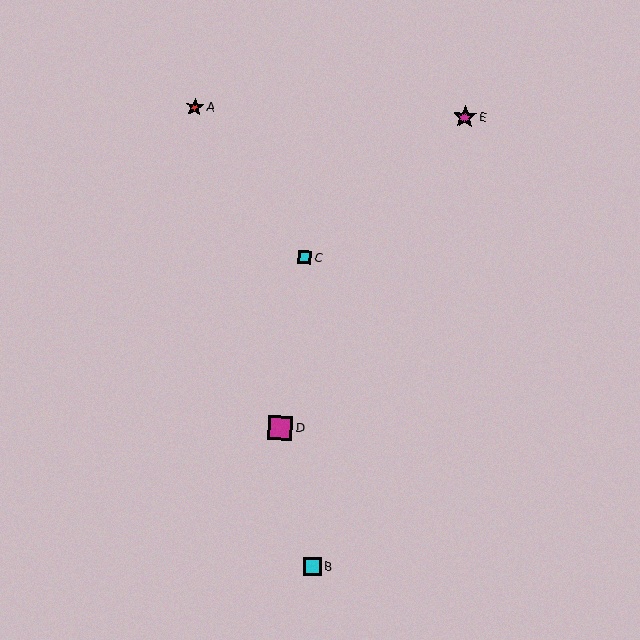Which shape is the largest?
The magenta square (labeled D) is the largest.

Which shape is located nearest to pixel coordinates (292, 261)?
The cyan square (labeled C) at (304, 257) is nearest to that location.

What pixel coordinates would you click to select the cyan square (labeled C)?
Click at (304, 257) to select the cyan square C.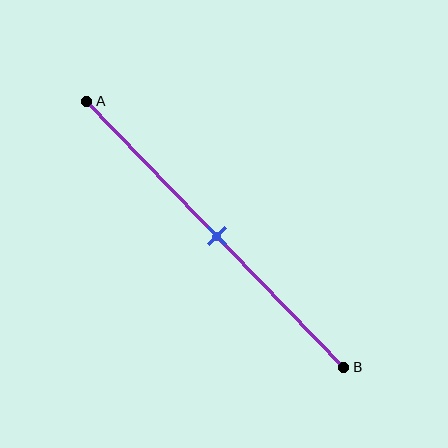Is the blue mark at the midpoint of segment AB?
Yes, the mark is approximately at the midpoint.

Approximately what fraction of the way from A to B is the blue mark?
The blue mark is approximately 50% of the way from A to B.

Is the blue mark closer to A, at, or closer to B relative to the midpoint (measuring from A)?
The blue mark is approximately at the midpoint of segment AB.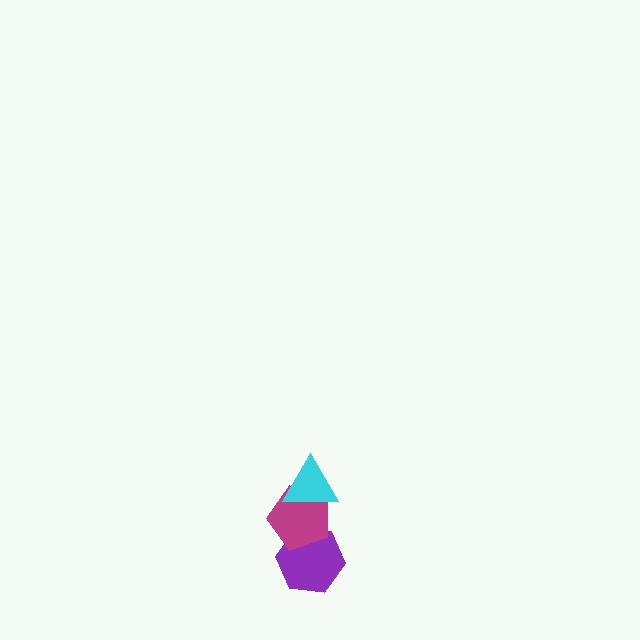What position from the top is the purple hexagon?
The purple hexagon is 3rd from the top.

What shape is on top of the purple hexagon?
The magenta pentagon is on top of the purple hexagon.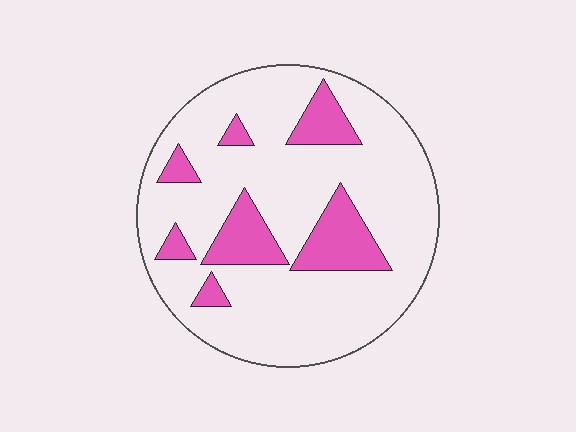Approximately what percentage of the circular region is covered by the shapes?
Approximately 20%.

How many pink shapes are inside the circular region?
7.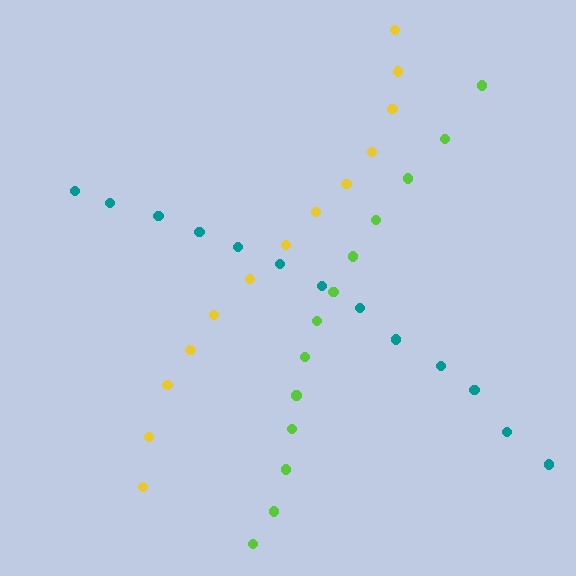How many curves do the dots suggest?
There are 3 distinct paths.